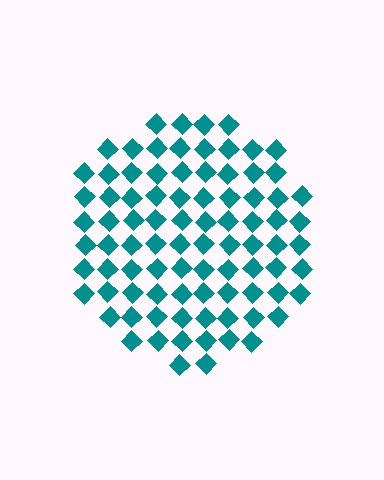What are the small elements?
The small elements are diamonds.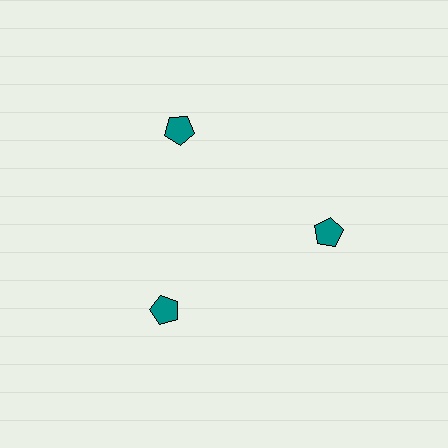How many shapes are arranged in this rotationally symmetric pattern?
There are 3 shapes, arranged in 3 groups of 1.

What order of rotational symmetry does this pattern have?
This pattern has 3-fold rotational symmetry.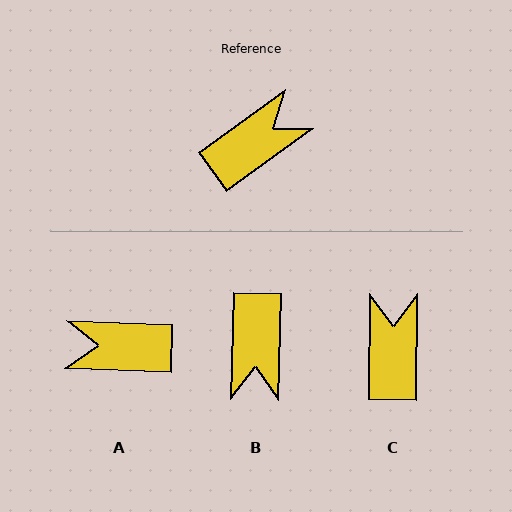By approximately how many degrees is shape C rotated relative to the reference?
Approximately 54 degrees counter-clockwise.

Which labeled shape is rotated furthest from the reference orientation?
A, about 142 degrees away.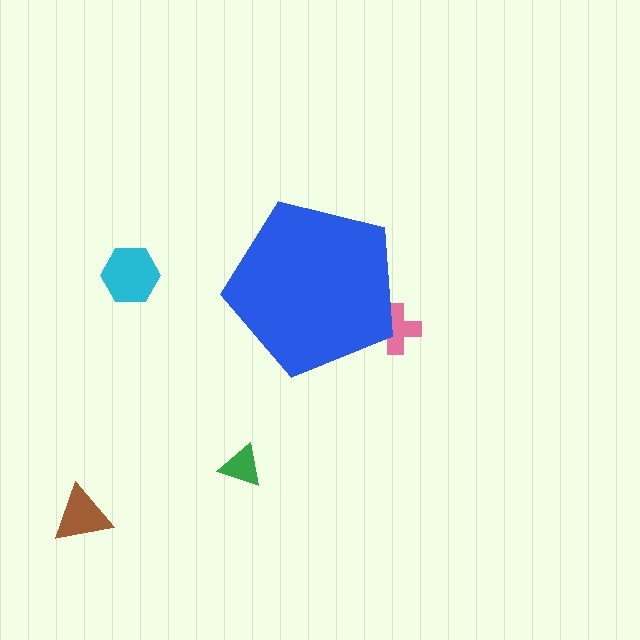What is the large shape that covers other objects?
A blue pentagon.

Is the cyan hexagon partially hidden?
No, the cyan hexagon is fully visible.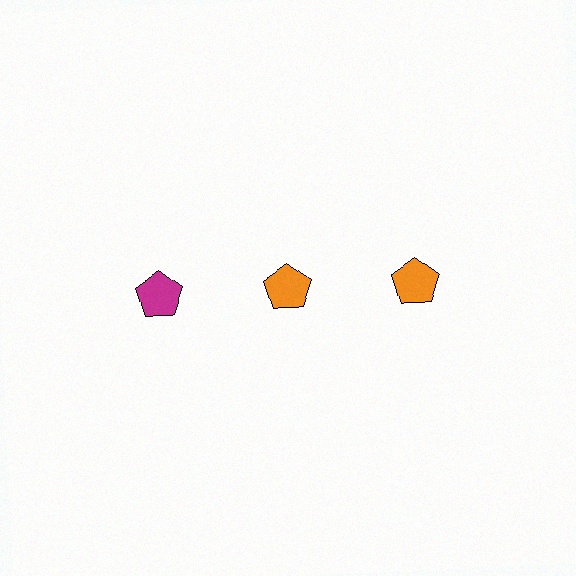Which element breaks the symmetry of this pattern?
The magenta pentagon in the top row, leftmost column breaks the symmetry. All other shapes are orange pentagons.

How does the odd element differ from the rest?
It has a different color: magenta instead of orange.